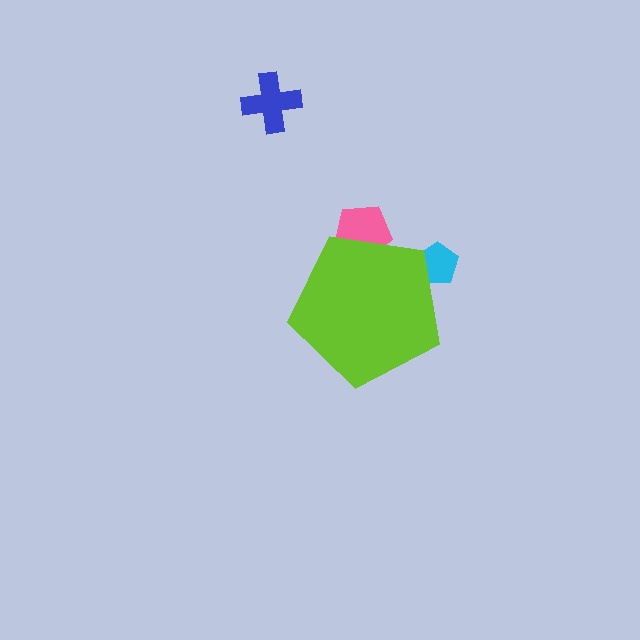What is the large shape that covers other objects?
A lime pentagon.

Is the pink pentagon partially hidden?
Yes, the pink pentagon is partially hidden behind the lime pentagon.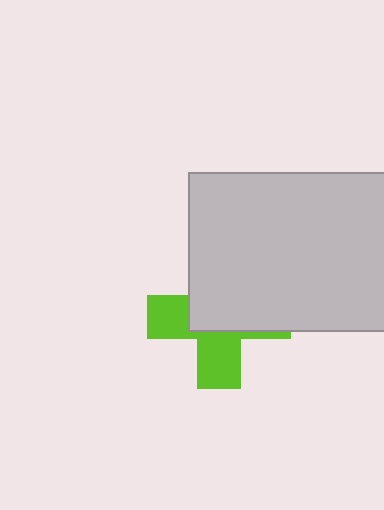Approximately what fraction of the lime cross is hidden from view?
Roughly 55% of the lime cross is hidden behind the light gray rectangle.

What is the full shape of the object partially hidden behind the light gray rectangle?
The partially hidden object is a lime cross.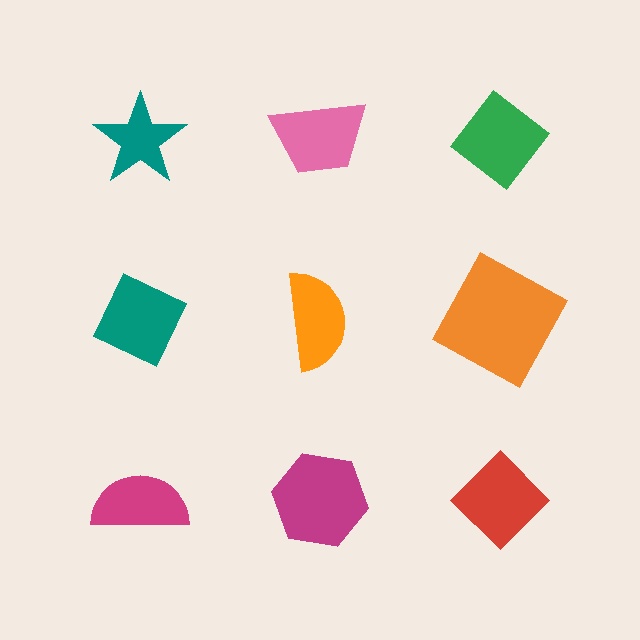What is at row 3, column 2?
A magenta hexagon.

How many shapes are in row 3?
3 shapes.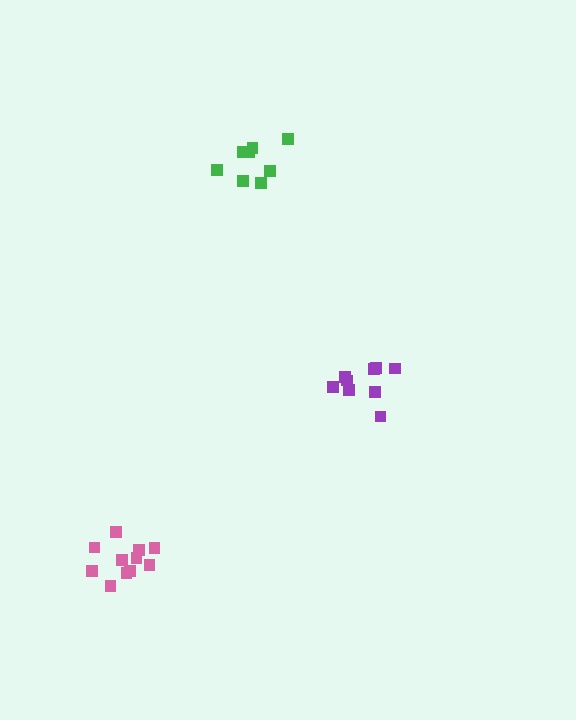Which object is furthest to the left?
The pink cluster is leftmost.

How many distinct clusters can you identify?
There are 3 distinct clusters.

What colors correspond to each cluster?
The clusters are colored: pink, green, purple.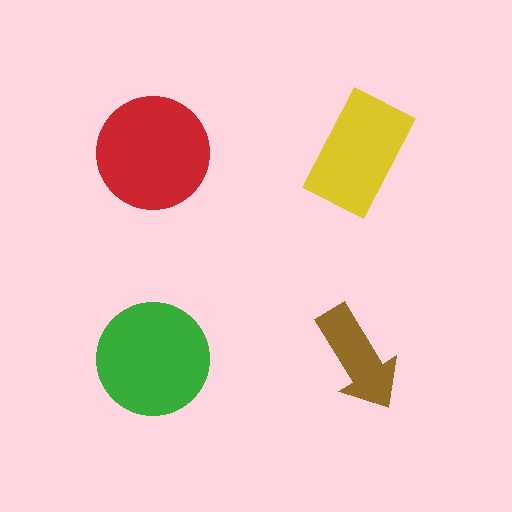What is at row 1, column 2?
A yellow rectangle.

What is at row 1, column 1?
A red circle.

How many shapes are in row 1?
2 shapes.